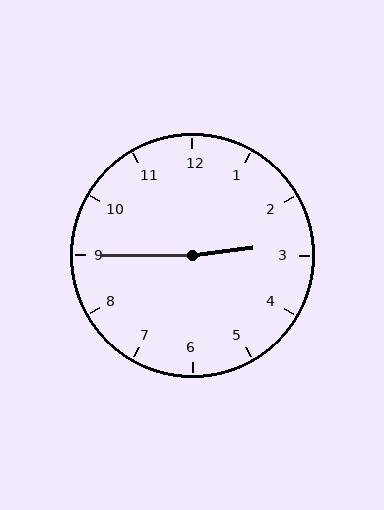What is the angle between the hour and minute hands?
Approximately 172 degrees.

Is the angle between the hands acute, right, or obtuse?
It is obtuse.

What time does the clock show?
2:45.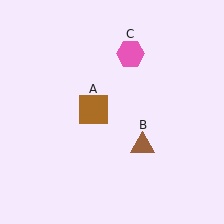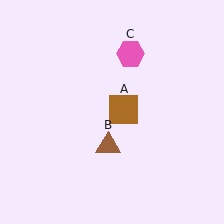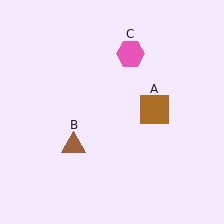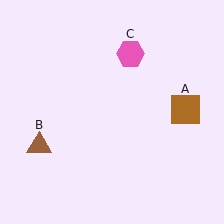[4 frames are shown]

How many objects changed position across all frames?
2 objects changed position: brown square (object A), brown triangle (object B).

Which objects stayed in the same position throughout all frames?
Pink hexagon (object C) remained stationary.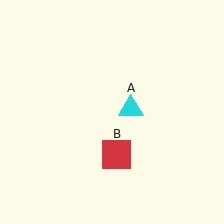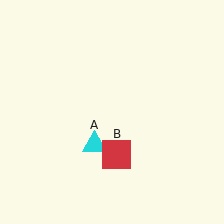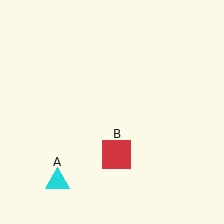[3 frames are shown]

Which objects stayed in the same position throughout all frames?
Red square (object B) remained stationary.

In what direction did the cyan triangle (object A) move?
The cyan triangle (object A) moved down and to the left.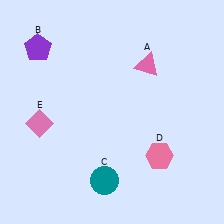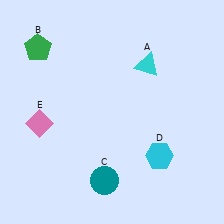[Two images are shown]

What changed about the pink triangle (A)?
In Image 1, A is pink. In Image 2, it changed to cyan.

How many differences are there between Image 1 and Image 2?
There are 3 differences between the two images.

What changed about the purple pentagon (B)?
In Image 1, B is purple. In Image 2, it changed to green.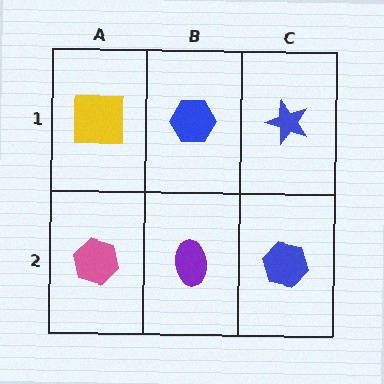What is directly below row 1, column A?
A pink hexagon.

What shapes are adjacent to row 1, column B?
A purple ellipse (row 2, column B), a yellow square (row 1, column A), a blue star (row 1, column C).